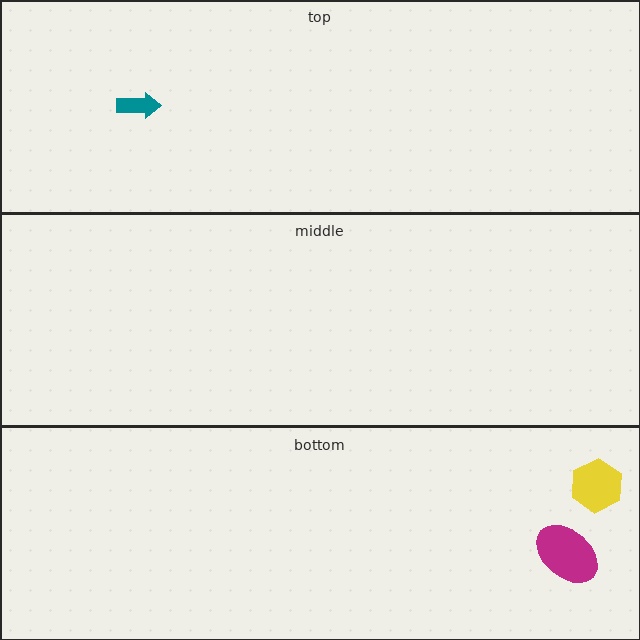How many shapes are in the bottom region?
2.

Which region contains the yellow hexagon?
The bottom region.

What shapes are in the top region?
The teal arrow.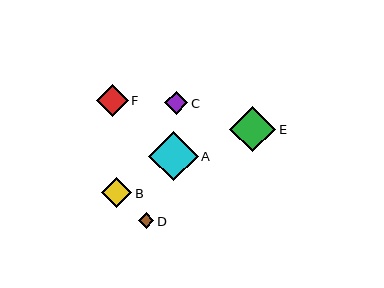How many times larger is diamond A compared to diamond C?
Diamond A is approximately 2.2 times the size of diamond C.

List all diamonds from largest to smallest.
From largest to smallest: A, E, F, B, C, D.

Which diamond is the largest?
Diamond A is the largest with a size of approximately 50 pixels.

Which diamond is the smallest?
Diamond D is the smallest with a size of approximately 16 pixels.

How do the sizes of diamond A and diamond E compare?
Diamond A and diamond E are approximately the same size.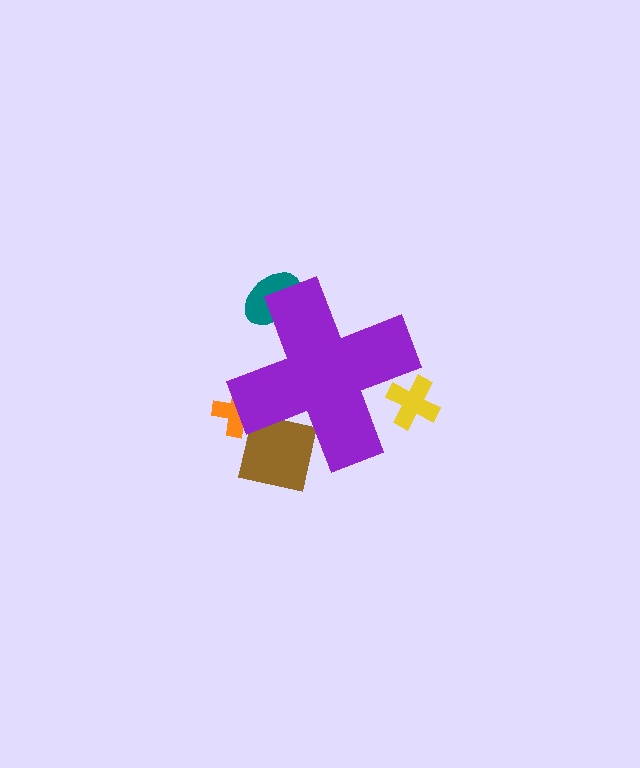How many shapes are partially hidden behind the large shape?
4 shapes are partially hidden.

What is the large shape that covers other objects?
A purple cross.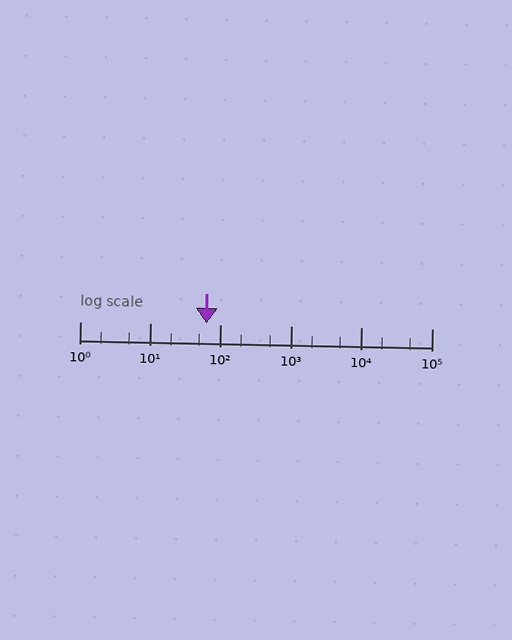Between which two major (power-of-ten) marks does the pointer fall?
The pointer is between 10 and 100.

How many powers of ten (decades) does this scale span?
The scale spans 5 decades, from 1 to 100000.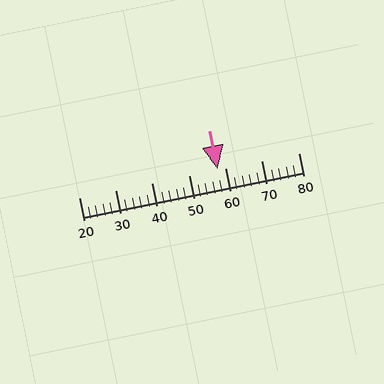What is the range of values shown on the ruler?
The ruler shows values from 20 to 80.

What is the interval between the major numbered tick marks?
The major tick marks are spaced 10 units apart.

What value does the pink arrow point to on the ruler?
The pink arrow points to approximately 58.